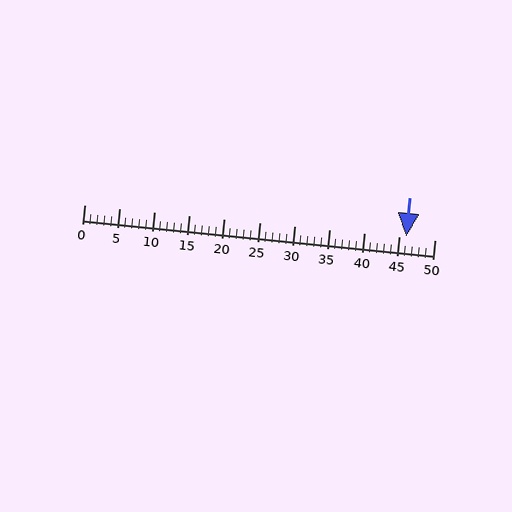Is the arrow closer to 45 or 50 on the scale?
The arrow is closer to 45.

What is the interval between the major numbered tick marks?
The major tick marks are spaced 5 units apart.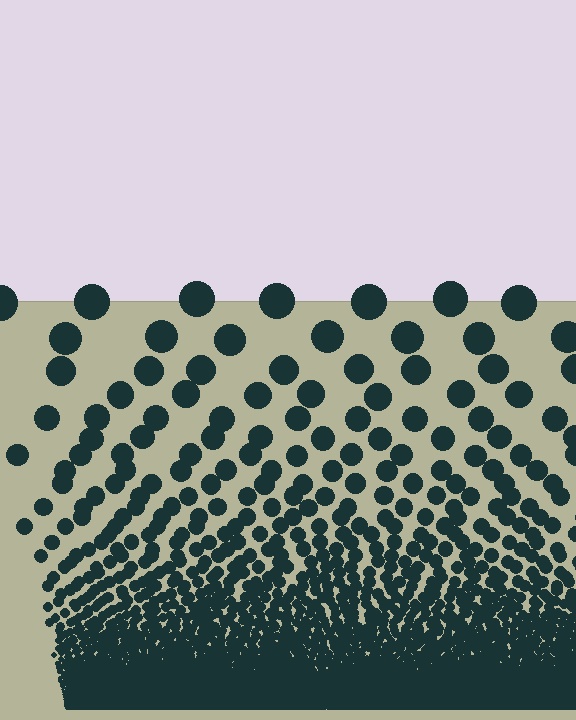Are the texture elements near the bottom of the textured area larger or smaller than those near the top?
Smaller. The gradient is inverted — elements near the bottom are smaller and denser.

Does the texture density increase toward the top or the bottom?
Density increases toward the bottom.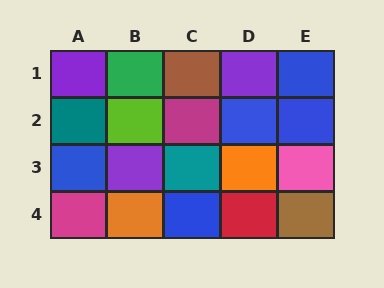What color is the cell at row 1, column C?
Brown.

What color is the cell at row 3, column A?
Blue.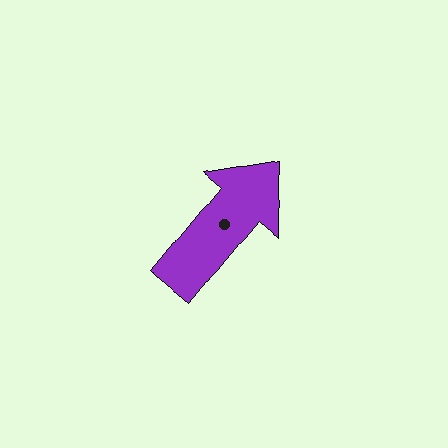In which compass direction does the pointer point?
Northeast.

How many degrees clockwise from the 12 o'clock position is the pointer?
Approximately 40 degrees.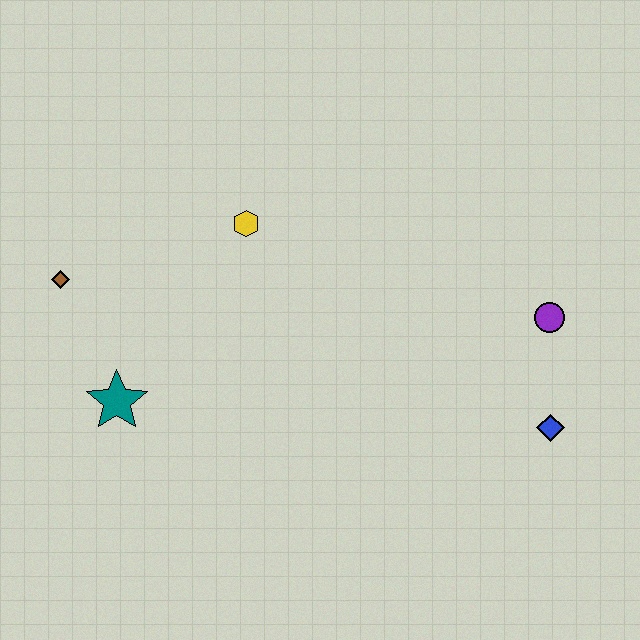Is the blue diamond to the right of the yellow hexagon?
Yes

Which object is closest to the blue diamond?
The purple circle is closest to the blue diamond.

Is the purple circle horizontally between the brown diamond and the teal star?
No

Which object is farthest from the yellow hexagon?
The blue diamond is farthest from the yellow hexagon.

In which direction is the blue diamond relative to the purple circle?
The blue diamond is below the purple circle.